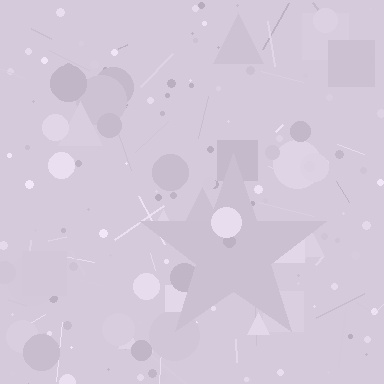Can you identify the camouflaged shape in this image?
The camouflaged shape is a star.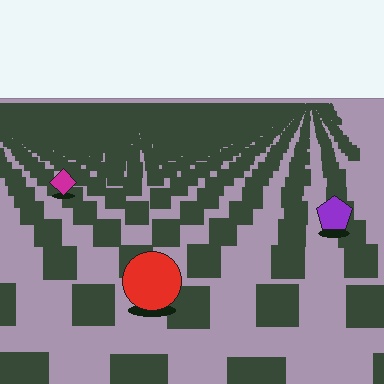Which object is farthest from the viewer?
The magenta diamond is farthest from the viewer. It appears smaller and the ground texture around it is denser.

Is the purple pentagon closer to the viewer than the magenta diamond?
Yes. The purple pentagon is closer — you can tell from the texture gradient: the ground texture is coarser near it.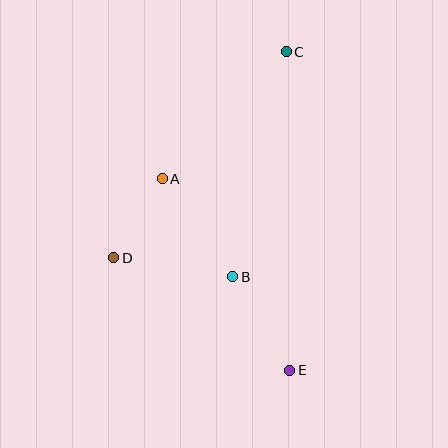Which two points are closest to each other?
Points A and D are closest to each other.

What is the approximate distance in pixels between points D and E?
The distance between D and E is approximately 209 pixels.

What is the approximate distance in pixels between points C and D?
The distance between C and D is approximately 269 pixels.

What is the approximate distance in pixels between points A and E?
The distance between A and E is approximately 230 pixels.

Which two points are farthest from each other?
Points C and E are farthest from each other.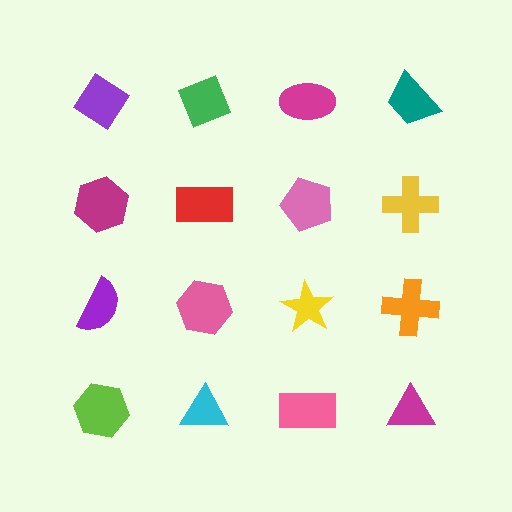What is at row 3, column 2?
A pink hexagon.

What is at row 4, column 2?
A cyan triangle.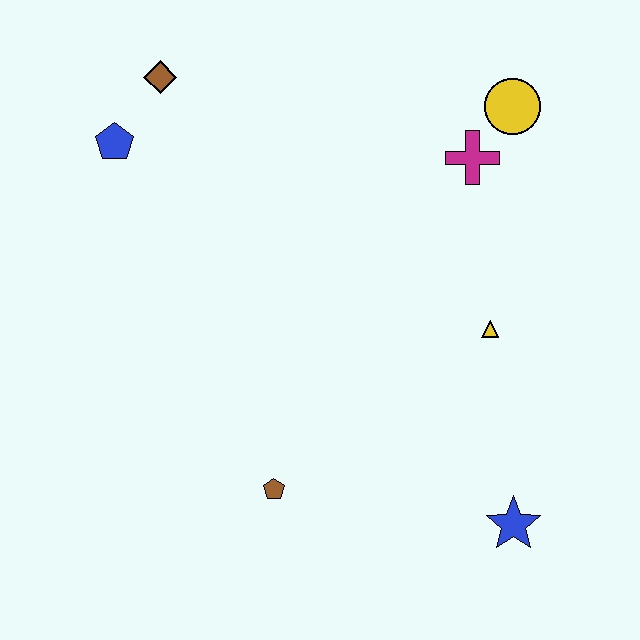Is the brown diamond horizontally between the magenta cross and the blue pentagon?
Yes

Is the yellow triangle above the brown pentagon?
Yes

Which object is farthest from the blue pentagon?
The blue star is farthest from the blue pentagon.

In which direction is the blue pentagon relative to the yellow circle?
The blue pentagon is to the left of the yellow circle.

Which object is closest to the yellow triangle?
The magenta cross is closest to the yellow triangle.